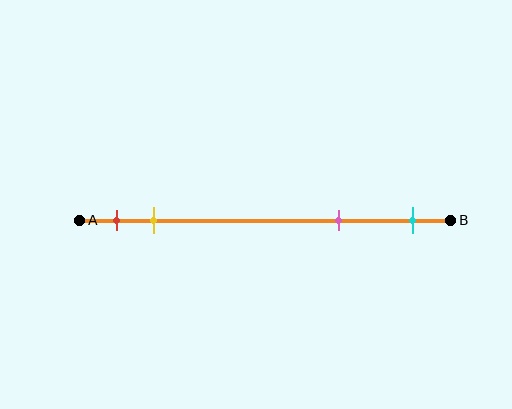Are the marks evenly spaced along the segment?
No, the marks are not evenly spaced.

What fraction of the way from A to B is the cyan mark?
The cyan mark is approximately 90% (0.9) of the way from A to B.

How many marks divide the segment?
There are 4 marks dividing the segment.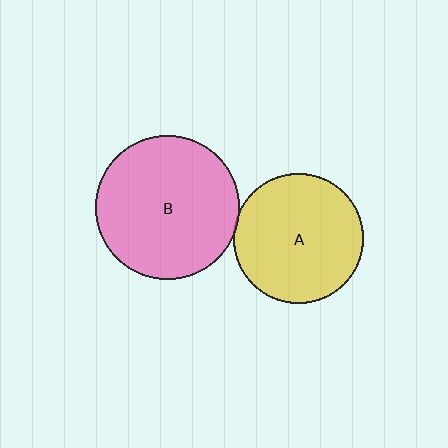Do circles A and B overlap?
Yes.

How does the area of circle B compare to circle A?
Approximately 1.2 times.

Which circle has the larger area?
Circle B (pink).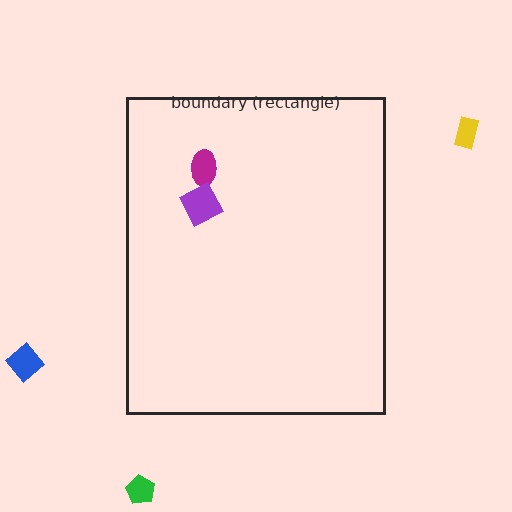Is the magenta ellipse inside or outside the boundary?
Inside.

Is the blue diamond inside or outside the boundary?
Outside.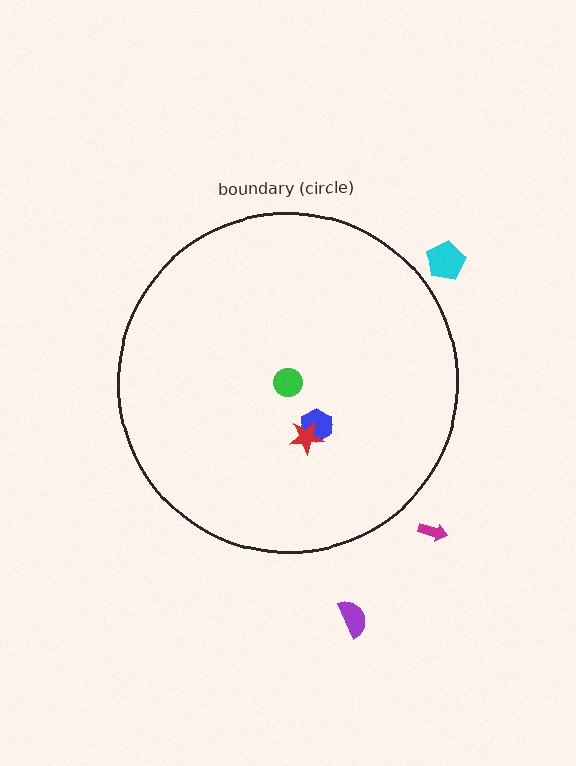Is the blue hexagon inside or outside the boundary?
Inside.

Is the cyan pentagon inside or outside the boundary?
Outside.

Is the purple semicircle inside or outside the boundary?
Outside.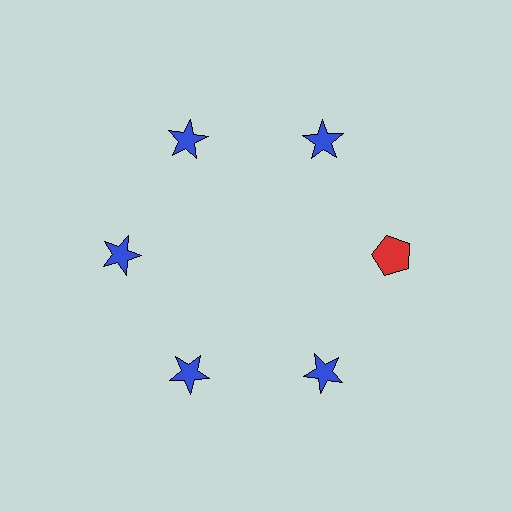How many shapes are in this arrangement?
There are 6 shapes arranged in a ring pattern.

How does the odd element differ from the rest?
It differs in both color (red instead of blue) and shape (pentagon instead of star).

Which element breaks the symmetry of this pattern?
The red pentagon at roughly the 3 o'clock position breaks the symmetry. All other shapes are blue stars.